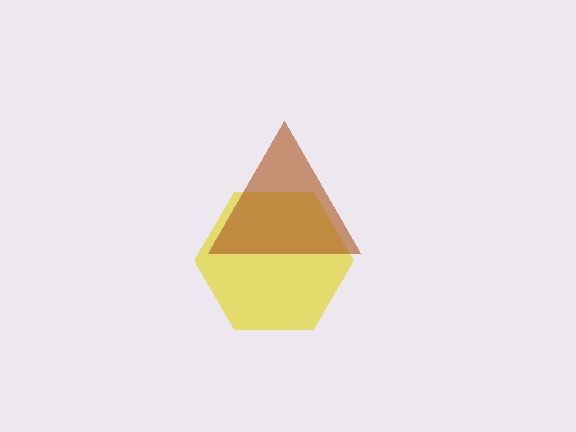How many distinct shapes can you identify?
There are 2 distinct shapes: a yellow hexagon, a brown triangle.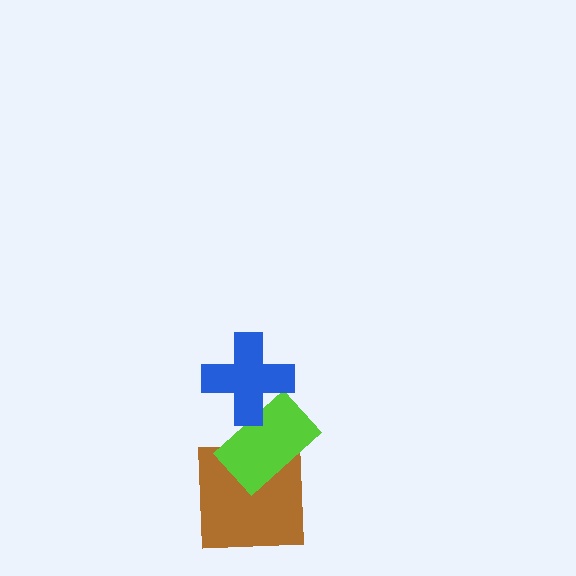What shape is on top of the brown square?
The lime rectangle is on top of the brown square.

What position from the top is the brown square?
The brown square is 3rd from the top.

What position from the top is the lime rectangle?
The lime rectangle is 2nd from the top.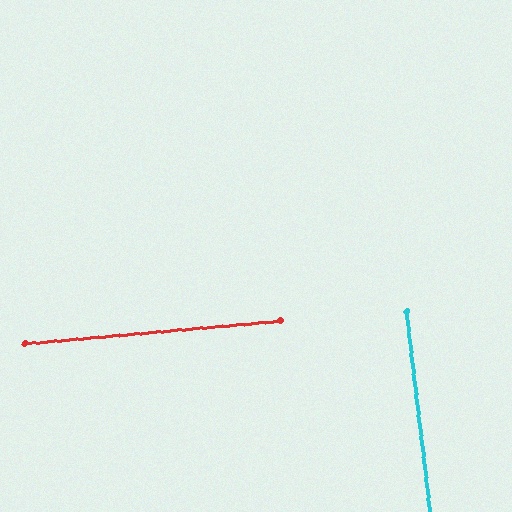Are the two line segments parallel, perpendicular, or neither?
Perpendicular — they meet at approximately 88°.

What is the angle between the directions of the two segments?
Approximately 88 degrees.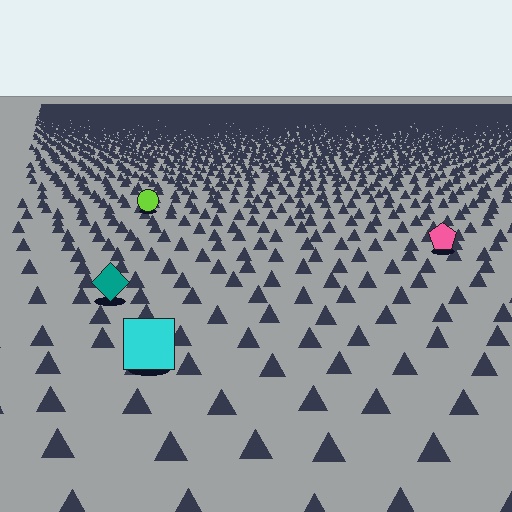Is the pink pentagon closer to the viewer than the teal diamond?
No. The teal diamond is closer — you can tell from the texture gradient: the ground texture is coarser near it.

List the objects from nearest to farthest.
From nearest to farthest: the cyan square, the teal diamond, the pink pentagon, the lime circle.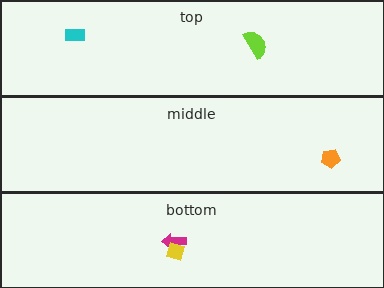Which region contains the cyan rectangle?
The top region.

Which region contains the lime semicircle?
The top region.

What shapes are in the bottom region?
The magenta arrow, the yellow diamond.